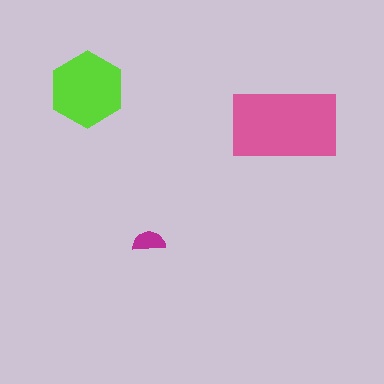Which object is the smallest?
The magenta semicircle.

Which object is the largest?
The pink rectangle.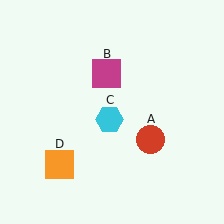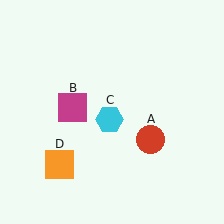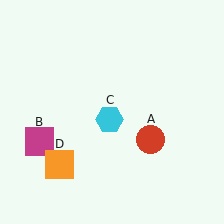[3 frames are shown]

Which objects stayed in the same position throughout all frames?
Red circle (object A) and cyan hexagon (object C) and orange square (object D) remained stationary.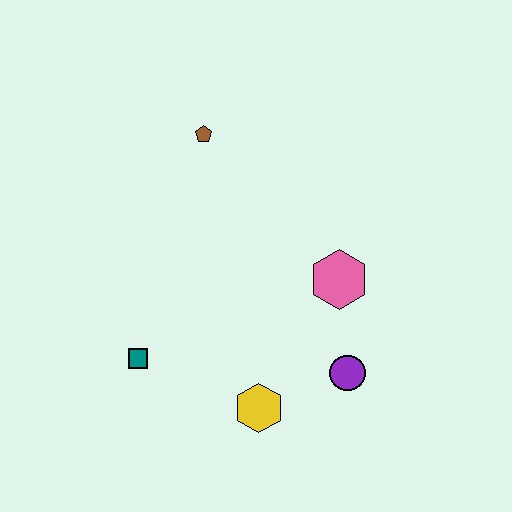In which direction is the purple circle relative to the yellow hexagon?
The purple circle is to the right of the yellow hexagon.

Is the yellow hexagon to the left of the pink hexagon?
Yes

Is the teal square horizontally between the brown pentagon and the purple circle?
No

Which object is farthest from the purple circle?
The brown pentagon is farthest from the purple circle.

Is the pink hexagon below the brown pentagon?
Yes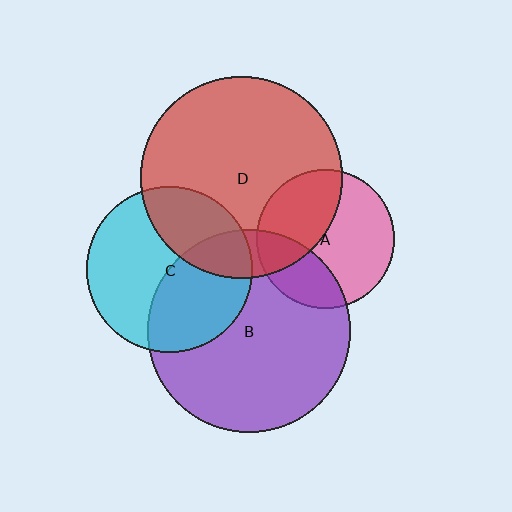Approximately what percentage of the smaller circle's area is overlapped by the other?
Approximately 15%.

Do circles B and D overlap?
Yes.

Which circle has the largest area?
Circle B (purple).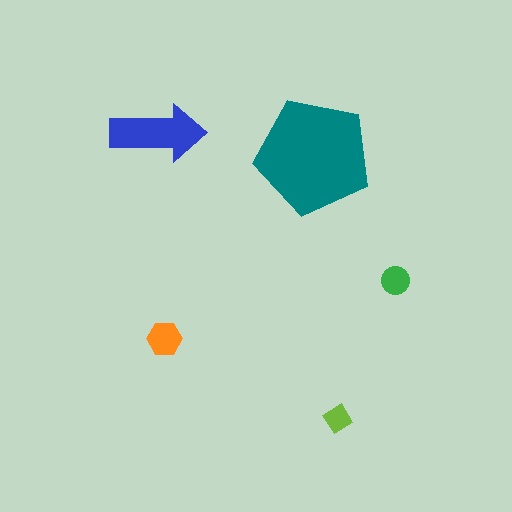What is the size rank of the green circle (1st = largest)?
4th.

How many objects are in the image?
There are 5 objects in the image.